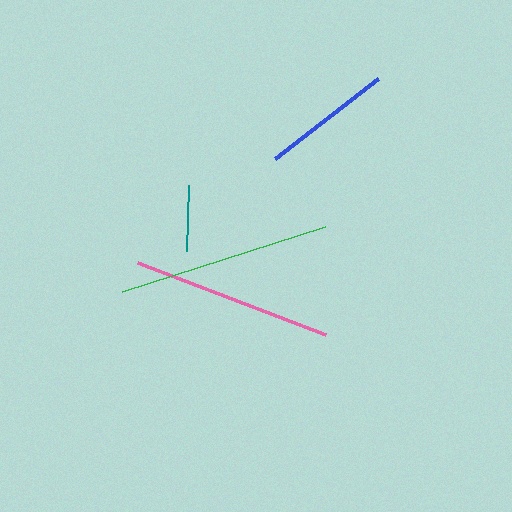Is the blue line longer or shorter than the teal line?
The blue line is longer than the teal line.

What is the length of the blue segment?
The blue segment is approximately 130 pixels long.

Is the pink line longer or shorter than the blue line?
The pink line is longer than the blue line.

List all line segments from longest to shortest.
From longest to shortest: green, pink, blue, teal.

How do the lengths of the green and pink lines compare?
The green and pink lines are approximately the same length.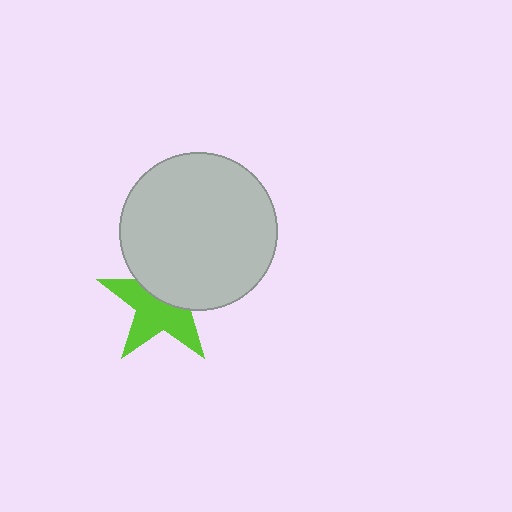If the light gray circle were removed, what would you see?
You would see the complete lime star.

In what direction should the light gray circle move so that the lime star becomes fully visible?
The light gray circle should move up. That is the shortest direction to clear the overlap and leave the lime star fully visible.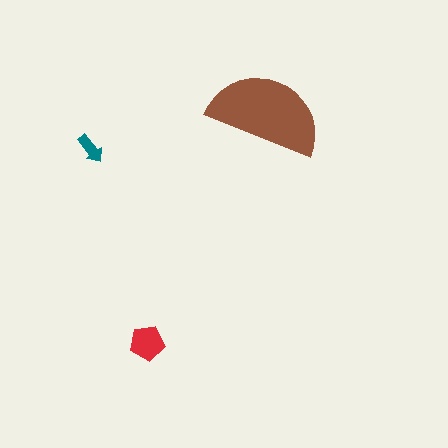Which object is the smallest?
The teal arrow.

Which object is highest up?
The brown semicircle is topmost.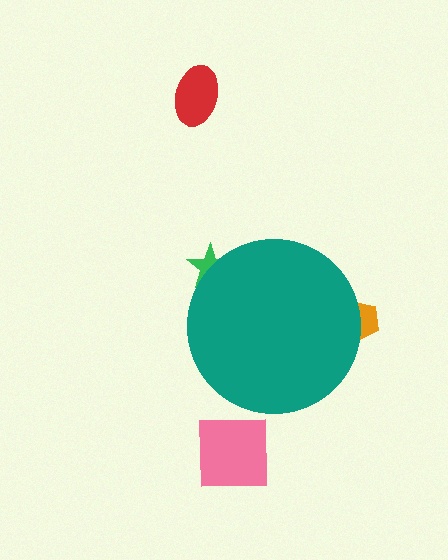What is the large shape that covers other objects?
A teal circle.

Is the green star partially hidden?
Yes, the green star is partially hidden behind the teal circle.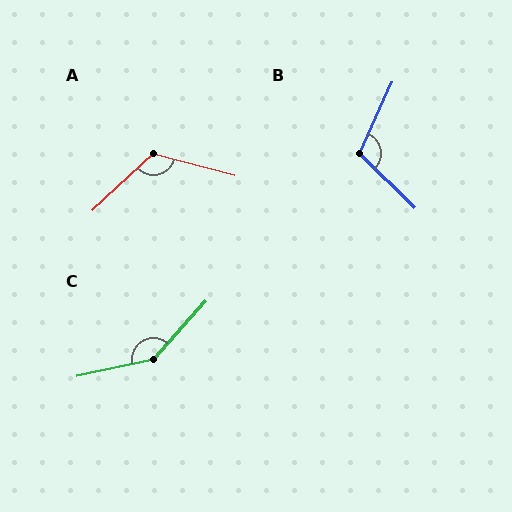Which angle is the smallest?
B, at approximately 110 degrees.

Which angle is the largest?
C, at approximately 144 degrees.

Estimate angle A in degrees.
Approximately 122 degrees.